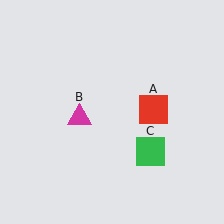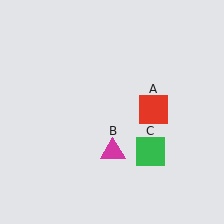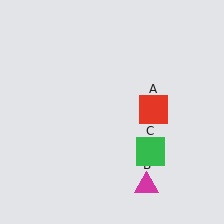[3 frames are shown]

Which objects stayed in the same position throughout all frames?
Red square (object A) and green square (object C) remained stationary.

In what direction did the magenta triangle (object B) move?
The magenta triangle (object B) moved down and to the right.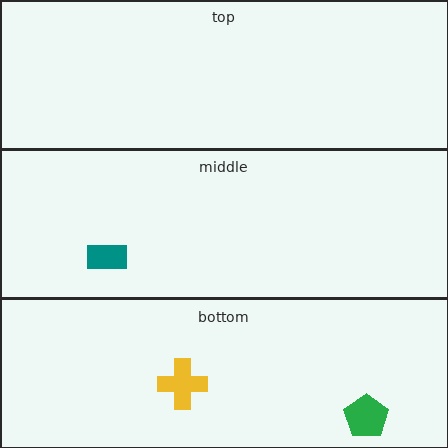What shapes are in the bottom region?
The yellow cross, the green pentagon.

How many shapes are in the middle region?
1.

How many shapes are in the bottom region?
2.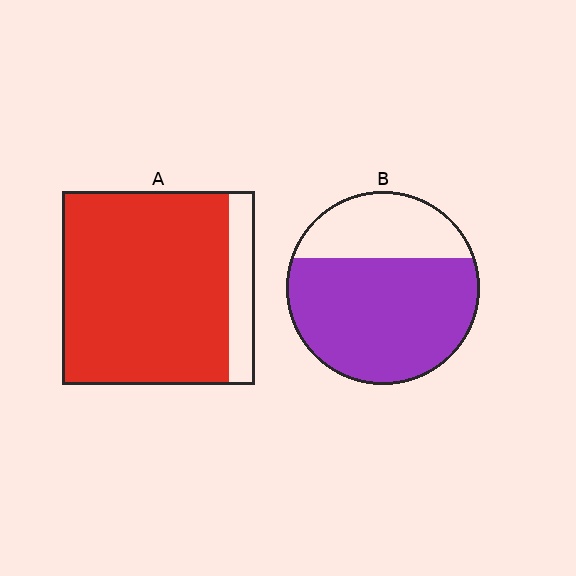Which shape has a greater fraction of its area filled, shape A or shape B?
Shape A.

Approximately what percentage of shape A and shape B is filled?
A is approximately 85% and B is approximately 70%.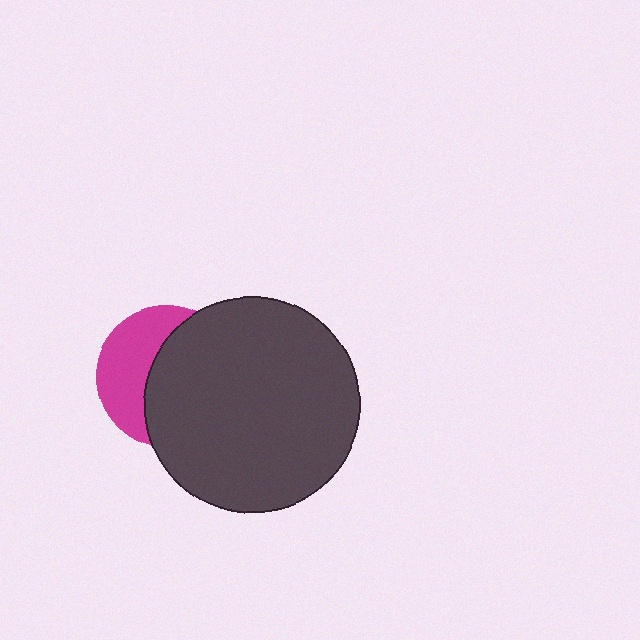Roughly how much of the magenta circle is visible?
A small part of it is visible (roughly 41%).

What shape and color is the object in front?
The object in front is a dark gray circle.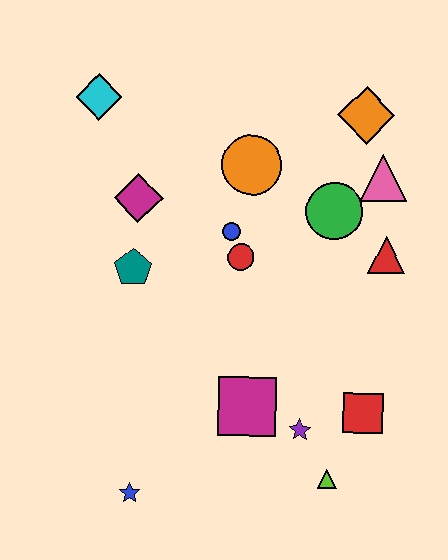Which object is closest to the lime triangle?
The purple star is closest to the lime triangle.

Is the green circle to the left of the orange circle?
No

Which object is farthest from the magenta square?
The cyan diamond is farthest from the magenta square.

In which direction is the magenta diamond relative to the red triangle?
The magenta diamond is to the left of the red triangle.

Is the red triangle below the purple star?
No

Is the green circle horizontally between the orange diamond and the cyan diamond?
Yes